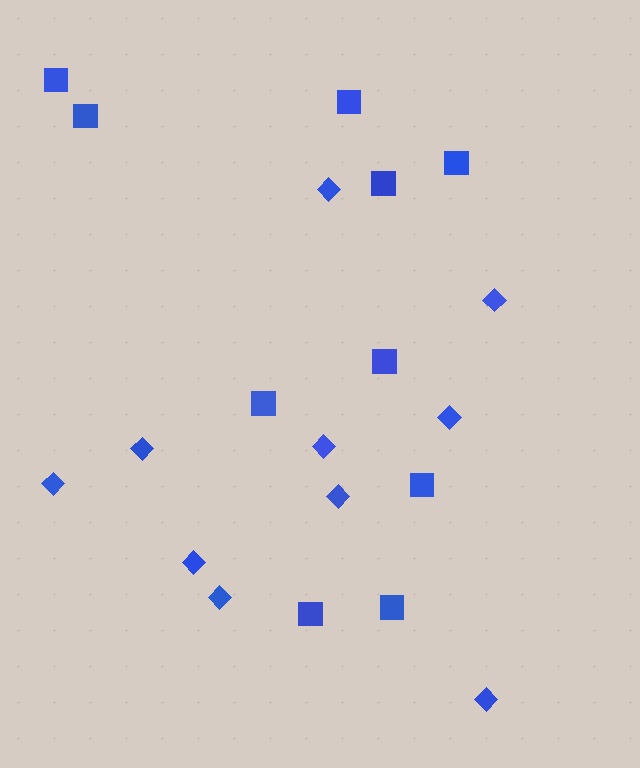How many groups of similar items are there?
There are 2 groups: one group of diamonds (10) and one group of squares (10).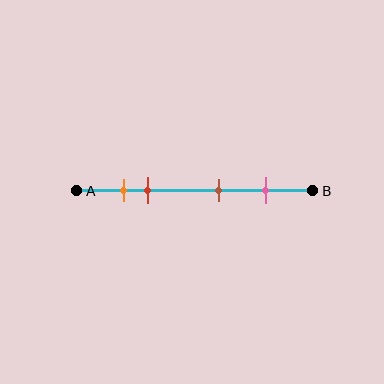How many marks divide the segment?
There are 4 marks dividing the segment.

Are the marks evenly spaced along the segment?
No, the marks are not evenly spaced.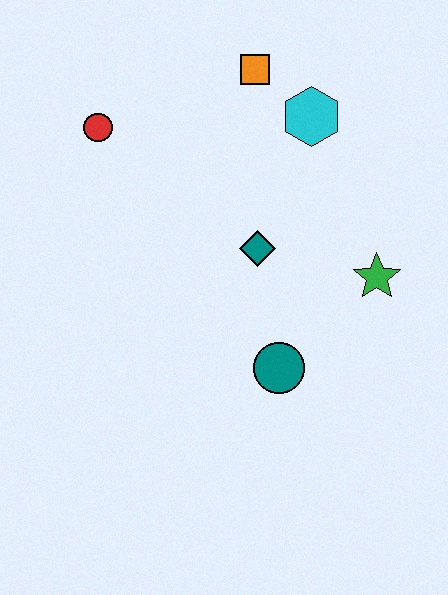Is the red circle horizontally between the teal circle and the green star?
No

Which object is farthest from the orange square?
The teal circle is farthest from the orange square.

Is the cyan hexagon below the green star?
No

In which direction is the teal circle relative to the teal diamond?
The teal circle is below the teal diamond.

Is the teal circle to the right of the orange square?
Yes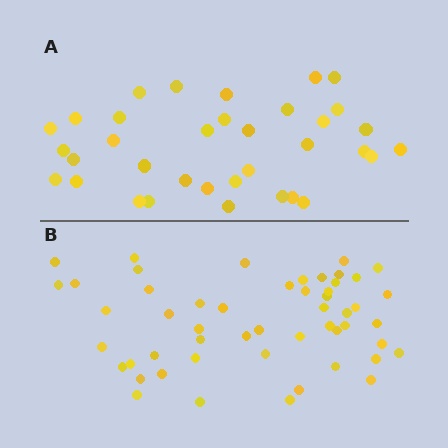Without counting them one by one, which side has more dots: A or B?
Region B (the bottom region) has more dots.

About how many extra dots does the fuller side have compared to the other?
Region B has approximately 15 more dots than region A.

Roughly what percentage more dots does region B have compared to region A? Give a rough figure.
About 50% more.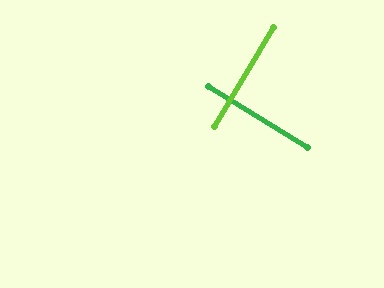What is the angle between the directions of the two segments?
Approximately 89 degrees.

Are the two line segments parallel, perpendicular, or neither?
Perpendicular — they meet at approximately 89°.